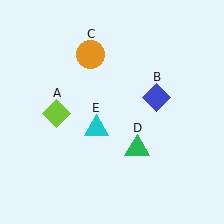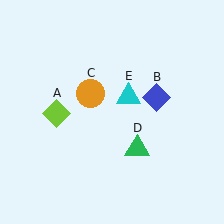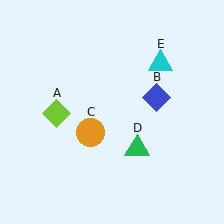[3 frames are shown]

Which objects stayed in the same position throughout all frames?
Lime diamond (object A) and blue diamond (object B) and green triangle (object D) remained stationary.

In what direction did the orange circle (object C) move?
The orange circle (object C) moved down.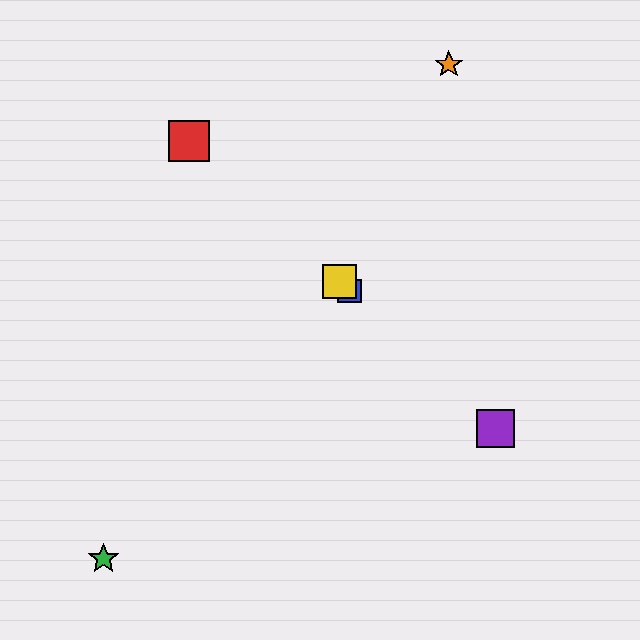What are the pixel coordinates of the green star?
The green star is at (103, 559).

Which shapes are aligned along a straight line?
The red square, the blue square, the yellow square, the purple square are aligned along a straight line.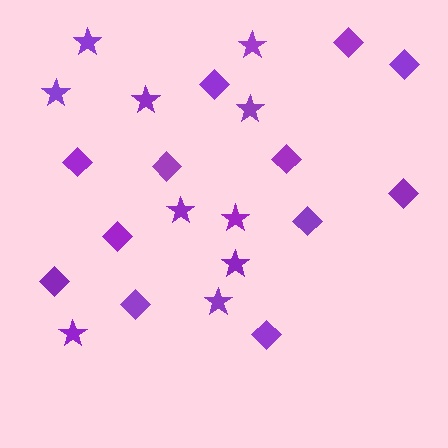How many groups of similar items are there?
There are 2 groups: one group of diamonds (12) and one group of stars (10).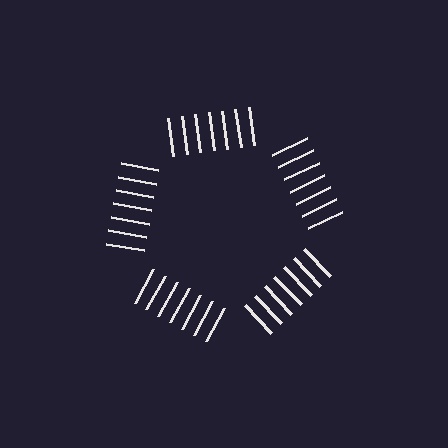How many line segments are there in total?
35 — 7 along each of the 5 edges.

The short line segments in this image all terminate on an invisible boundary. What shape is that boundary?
An illusory pentagon — the line segments terminate on its edges but no continuous stroke is drawn.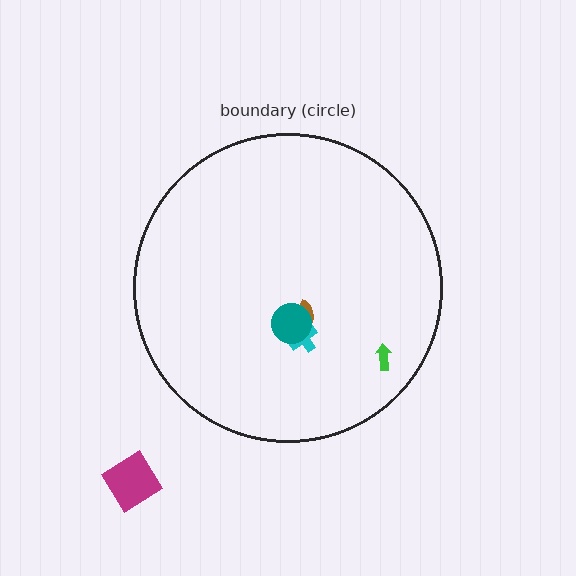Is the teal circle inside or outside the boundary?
Inside.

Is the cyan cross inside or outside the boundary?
Inside.